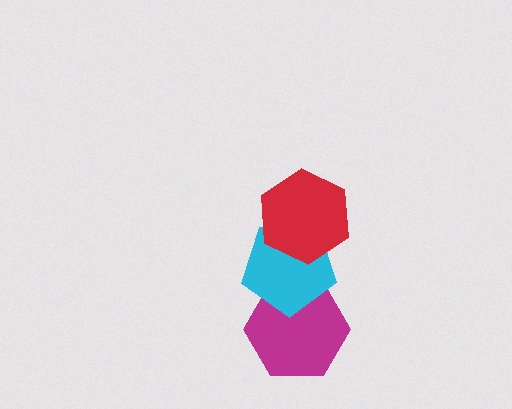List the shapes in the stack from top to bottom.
From top to bottom: the red hexagon, the cyan pentagon, the magenta hexagon.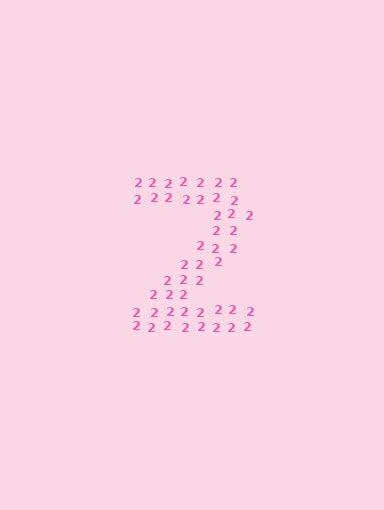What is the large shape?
The large shape is the digit 2.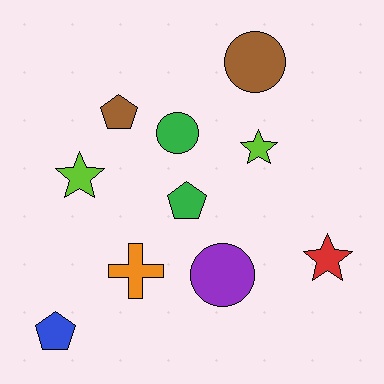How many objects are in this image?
There are 10 objects.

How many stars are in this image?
There are 3 stars.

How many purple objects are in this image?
There is 1 purple object.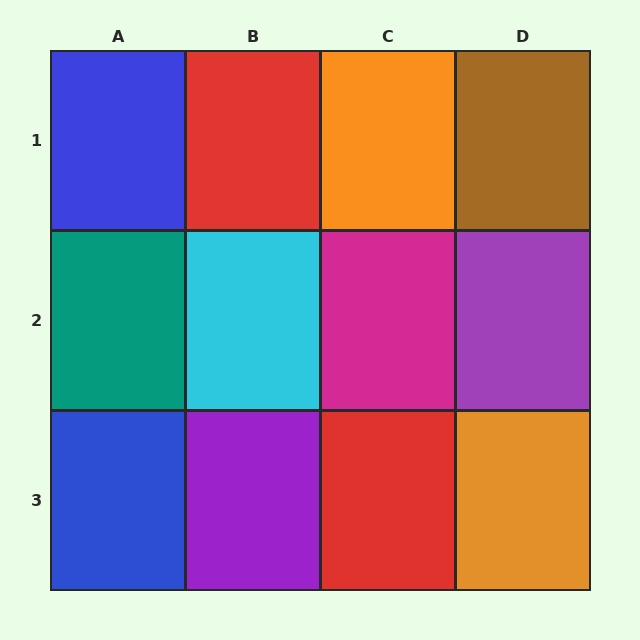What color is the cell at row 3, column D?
Orange.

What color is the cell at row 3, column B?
Purple.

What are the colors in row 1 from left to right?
Blue, red, orange, brown.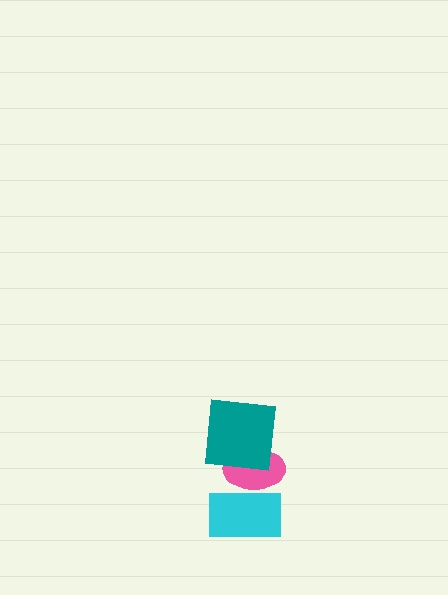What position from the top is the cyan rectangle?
The cyan rectangle is 3rd from the top.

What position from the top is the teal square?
The teal square is 1st from the top.